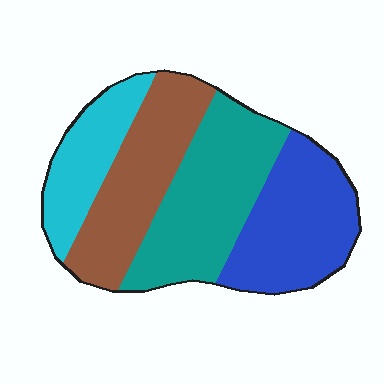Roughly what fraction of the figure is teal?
Teal covers 31% of the figure.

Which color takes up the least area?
Cyan, at roughly 15%.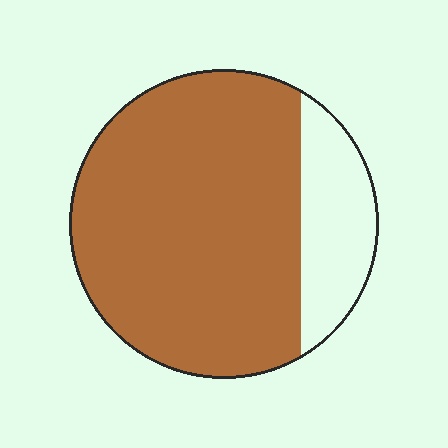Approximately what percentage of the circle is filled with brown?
Approximately 80%.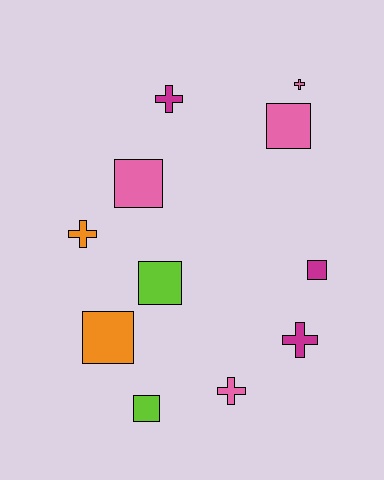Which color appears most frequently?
Pink, with 4 objects.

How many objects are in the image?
There are 11 objects.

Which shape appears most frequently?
Square, with 6 objects.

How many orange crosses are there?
There is 1 orange cross.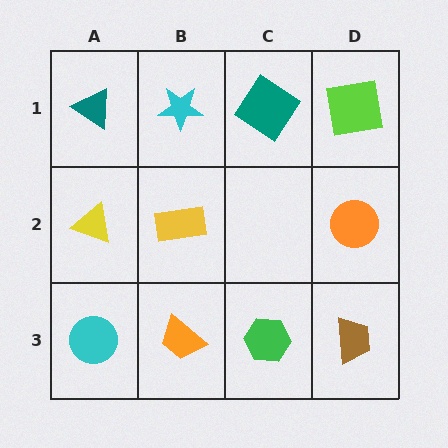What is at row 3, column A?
A cyan circle.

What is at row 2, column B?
A yellow rectangle.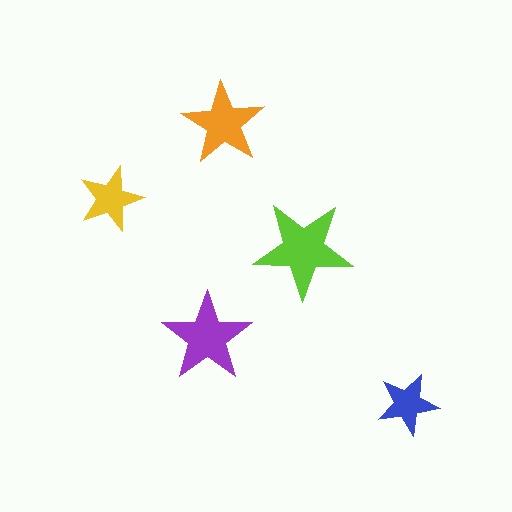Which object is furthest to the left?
The yellow star is leftmost.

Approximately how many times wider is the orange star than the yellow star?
About 1.5 times wider.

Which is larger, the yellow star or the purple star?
The purple one.